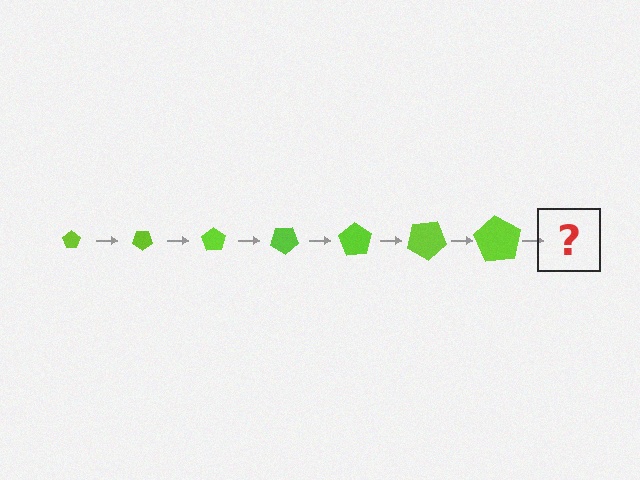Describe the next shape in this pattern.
It should be a pentagon, larger than the previous one and rotated 245 degrees from the start.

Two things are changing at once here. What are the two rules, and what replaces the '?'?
The two rules are that the pentagon grows larger each step and it rotates 35 degrees each step. The '?' should be a pentagon, larger than the previous one and rotated 245 degrees from the start.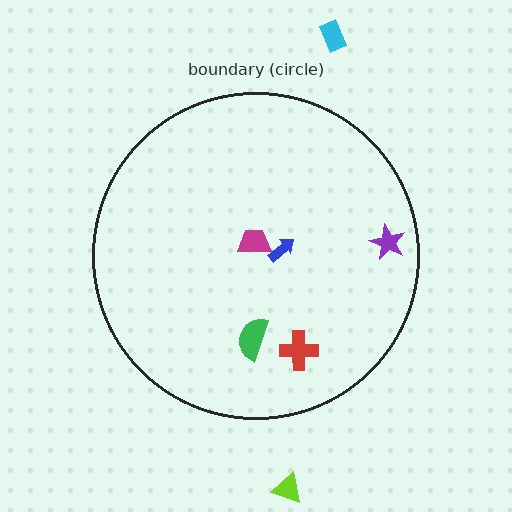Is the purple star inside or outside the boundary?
Inside.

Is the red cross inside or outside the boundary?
Inside.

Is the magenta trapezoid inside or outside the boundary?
Inside.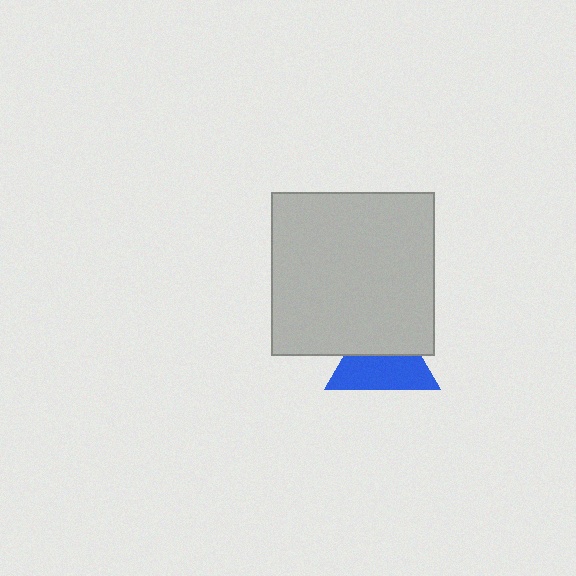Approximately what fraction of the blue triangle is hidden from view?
Roughly 44% of the blue triangle is hidden behind the light gray square.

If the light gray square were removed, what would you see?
You would see the complete blue triangle.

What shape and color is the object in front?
The object in front is a light gray square.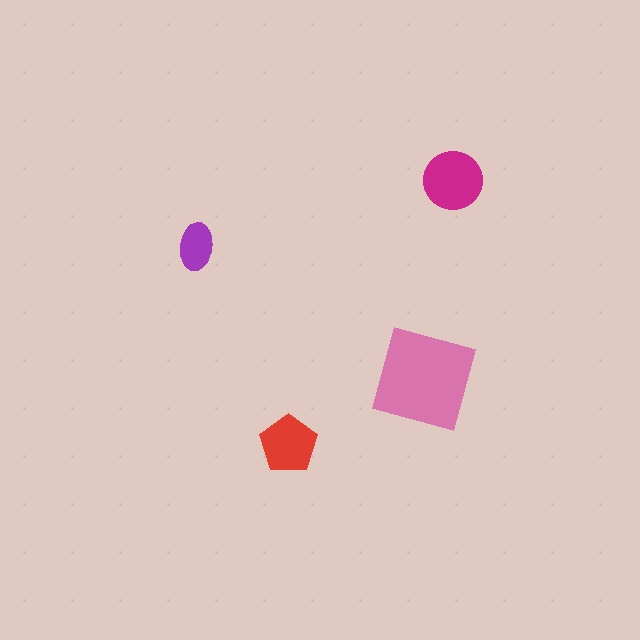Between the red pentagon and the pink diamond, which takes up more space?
The pink diamond.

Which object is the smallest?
The purple ellipse.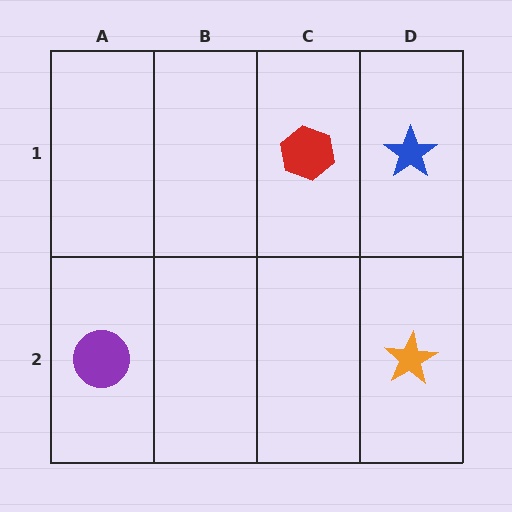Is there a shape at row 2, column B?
No, that cell is empty.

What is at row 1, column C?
A red hexagon.